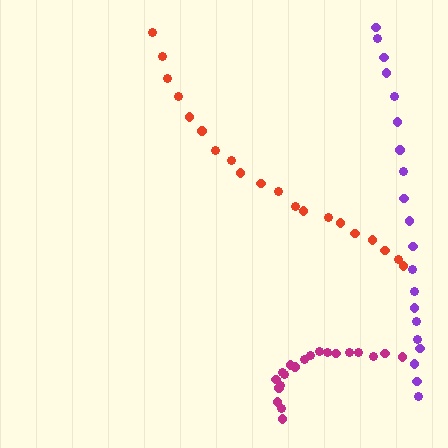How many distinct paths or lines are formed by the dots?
There are 3 distinct paths.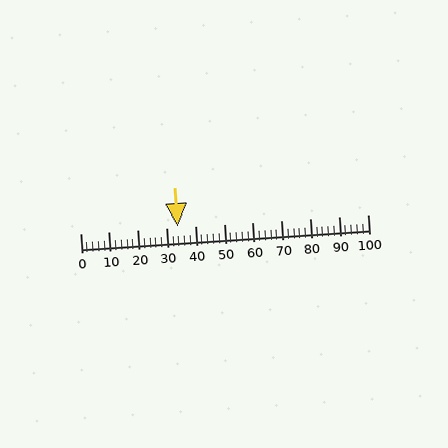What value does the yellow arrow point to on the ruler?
The yellow arrow points to approximately 34.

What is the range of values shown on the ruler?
The ruler shows values from 0 to 100.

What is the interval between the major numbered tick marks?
The major tick marks are spaced 10 units apart.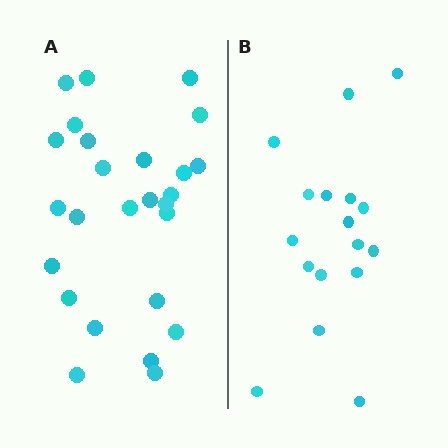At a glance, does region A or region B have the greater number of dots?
Region A (the left region) has more dots.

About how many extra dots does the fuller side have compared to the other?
Region A has roughly 8 or so more dots than region B.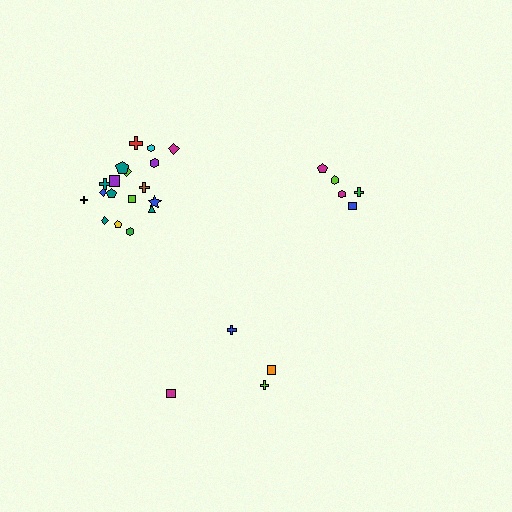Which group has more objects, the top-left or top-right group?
The top-left group.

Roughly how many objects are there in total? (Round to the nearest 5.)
Roughly 25 objects in total.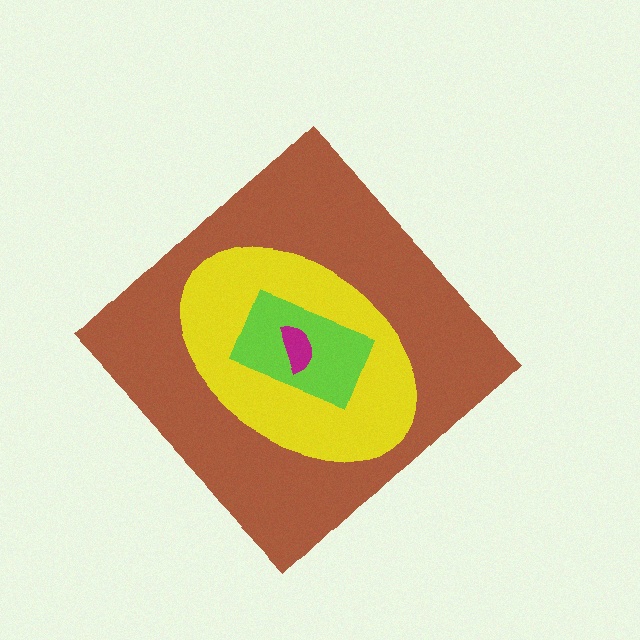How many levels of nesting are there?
4.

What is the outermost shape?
The brown diamond.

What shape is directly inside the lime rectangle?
The magenta semicircle.